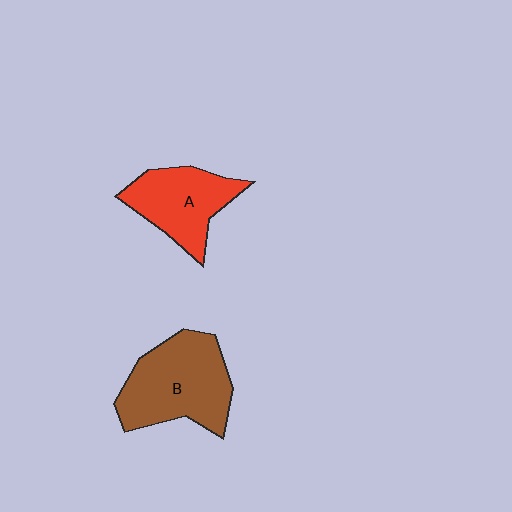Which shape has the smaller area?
Shape A (red).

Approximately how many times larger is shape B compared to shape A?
Approximately 1.4 times.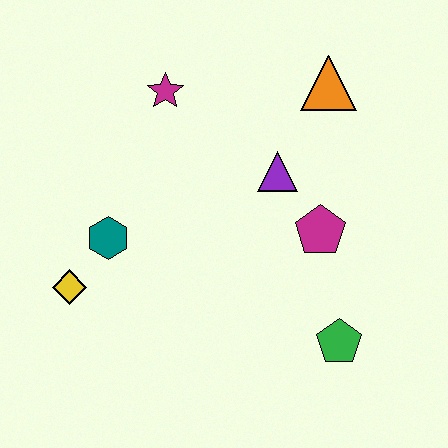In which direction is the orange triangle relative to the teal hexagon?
The orange triangle is to the right of the teal hexagon.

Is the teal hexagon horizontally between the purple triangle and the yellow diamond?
Yes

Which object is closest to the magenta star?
The purple triangle is closest to the magenta star.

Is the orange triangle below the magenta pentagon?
No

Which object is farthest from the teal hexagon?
The orange triangle is farthest from the teal hexagon.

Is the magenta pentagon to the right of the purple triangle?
Yes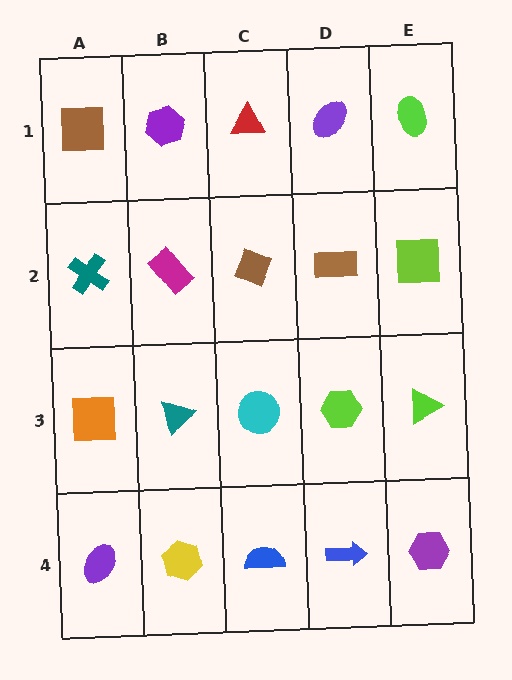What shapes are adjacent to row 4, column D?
A lime hexagon (row 3, column D), a blue semicircle (row 4, column C), a purple hexagon (row 4, column E).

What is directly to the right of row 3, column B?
A cyan circle.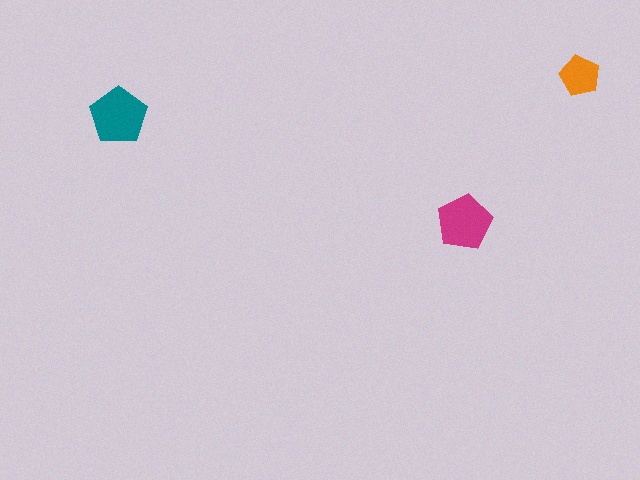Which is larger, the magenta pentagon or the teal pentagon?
The teal one.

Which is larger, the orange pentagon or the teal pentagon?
The teal one.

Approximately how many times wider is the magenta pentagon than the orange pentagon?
About 1.5 times wider.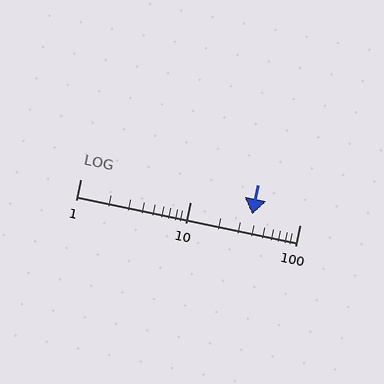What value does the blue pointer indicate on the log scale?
The pointer indicates approximately 37.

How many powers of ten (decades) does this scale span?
The scale spans 2 decades, from 1 to 100.